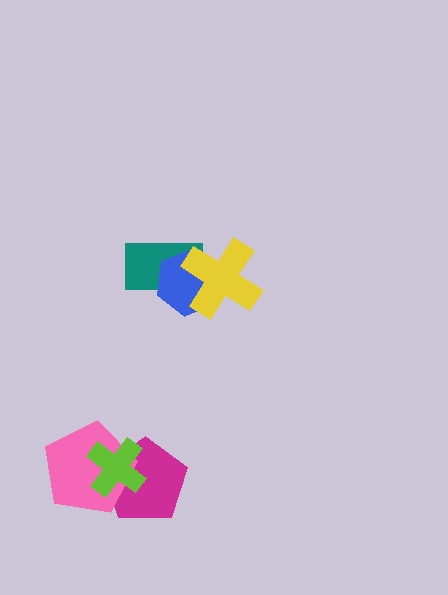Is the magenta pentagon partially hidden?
Yes, it is partially covered by another shape.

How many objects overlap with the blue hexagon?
2 objects overlap with the blue hexagon.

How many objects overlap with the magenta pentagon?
2 objects overlap with the magenta pentagon.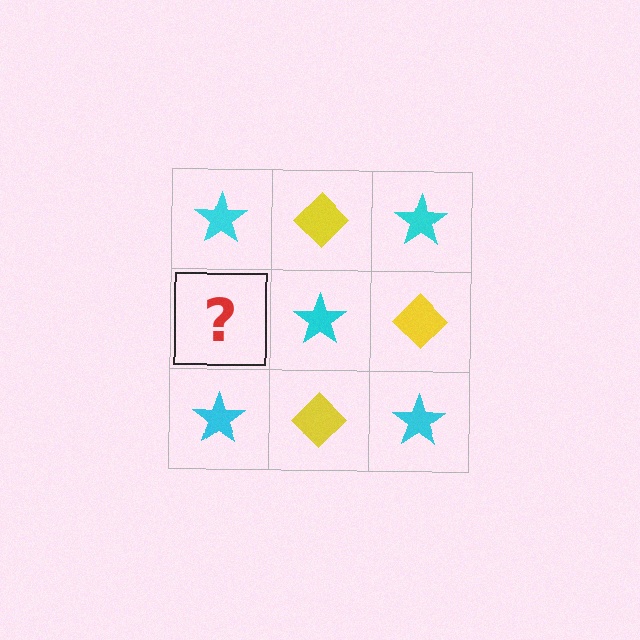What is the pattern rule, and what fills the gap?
The rule is that it alternates cyan star and yellow diamond in a checkerboard pattern. The gap should be filled with a yellow diamond.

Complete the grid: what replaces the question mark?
The question mark should be replaced with a yellow diamond.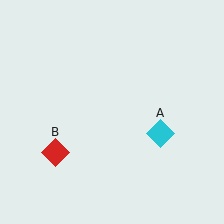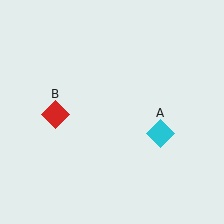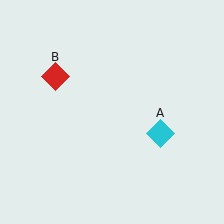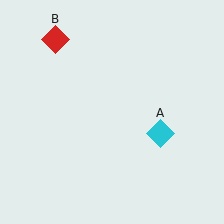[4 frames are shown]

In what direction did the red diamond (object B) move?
The red diamond (object B) moved up.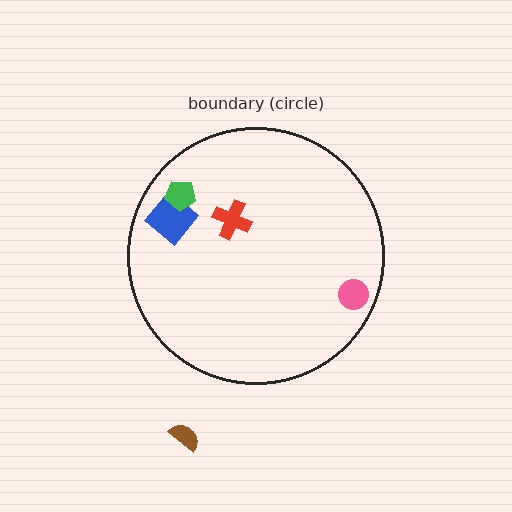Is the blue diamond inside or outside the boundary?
Inside.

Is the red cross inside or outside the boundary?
Inside.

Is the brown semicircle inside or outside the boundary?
Outside.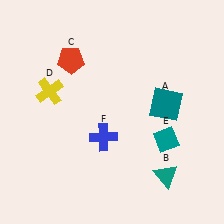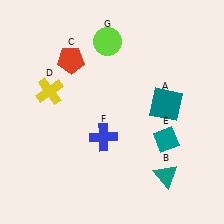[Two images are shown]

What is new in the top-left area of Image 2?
A lime circle (G) was added in the top-left area of Image 2.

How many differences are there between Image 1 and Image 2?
There is 1 difference between the two images.